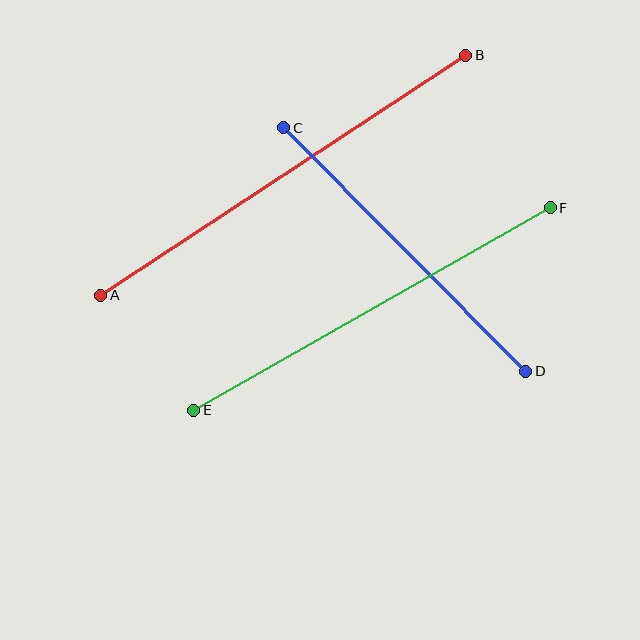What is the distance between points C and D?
The distance is approximately 343 pixels.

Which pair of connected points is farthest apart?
Points A and B are farthest apart.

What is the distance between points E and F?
The distance is approximately 410 pixels.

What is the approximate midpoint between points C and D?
The midpoint is at approximately (405, 250) pixels.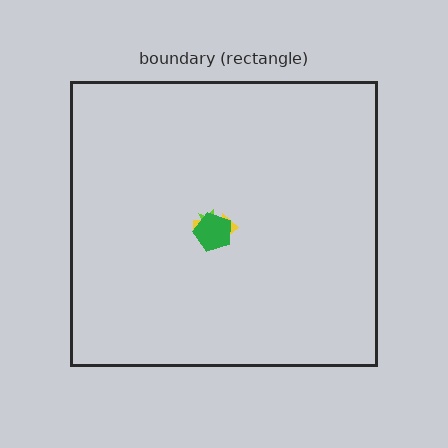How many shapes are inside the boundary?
3 inside, 0 outside.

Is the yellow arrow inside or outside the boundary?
Inside.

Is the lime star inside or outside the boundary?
Inside.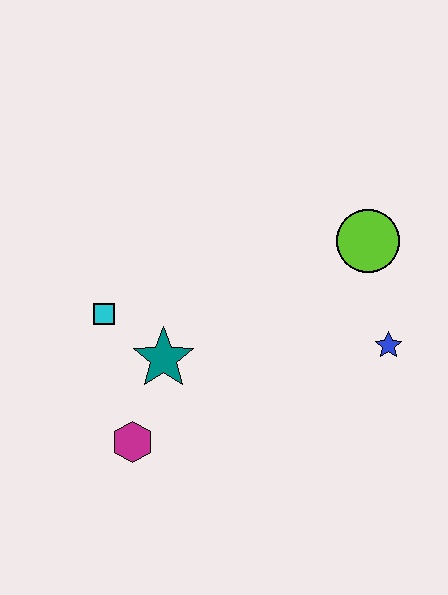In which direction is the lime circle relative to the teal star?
The lime circle is to the right of the teal star.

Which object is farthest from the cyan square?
The blue star is farthest from the cyan square.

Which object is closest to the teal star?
The cyan square is closest to the teal star.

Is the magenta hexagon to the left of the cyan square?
No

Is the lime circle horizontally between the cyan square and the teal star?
No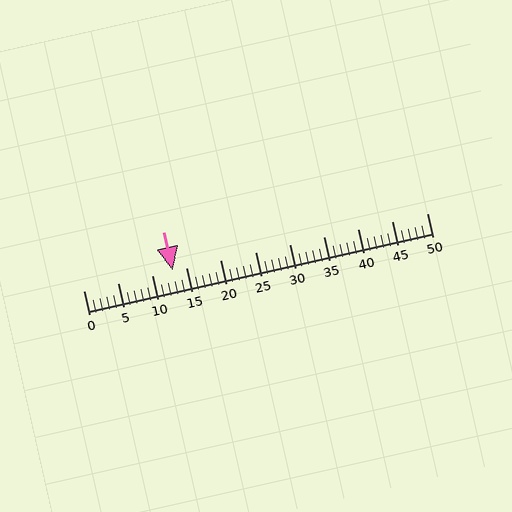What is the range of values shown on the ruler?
The ruler shows values from 0 to 50.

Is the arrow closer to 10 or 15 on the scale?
The arrow is closer to 15.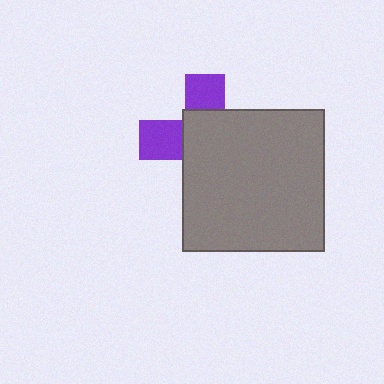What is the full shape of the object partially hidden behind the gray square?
The partially hidden object is a purple cross.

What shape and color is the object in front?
The object in front is a gray square.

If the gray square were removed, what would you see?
You would see the complete purple cross.